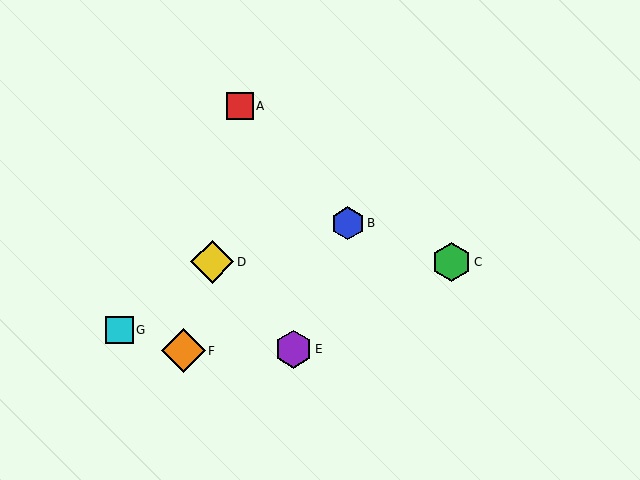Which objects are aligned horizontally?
Objects C, D are aligned horizontally.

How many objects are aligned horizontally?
2 objects (C, D) are aligned horizontally.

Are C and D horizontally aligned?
Yes, both are at y≈262.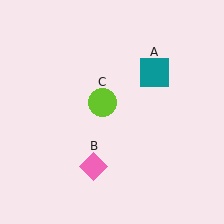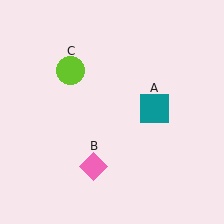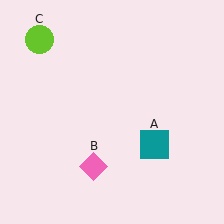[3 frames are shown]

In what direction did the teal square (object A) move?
The teal square (object A) moved down.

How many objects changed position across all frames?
2 objects changed position: teal square (object A), lime circle (object C).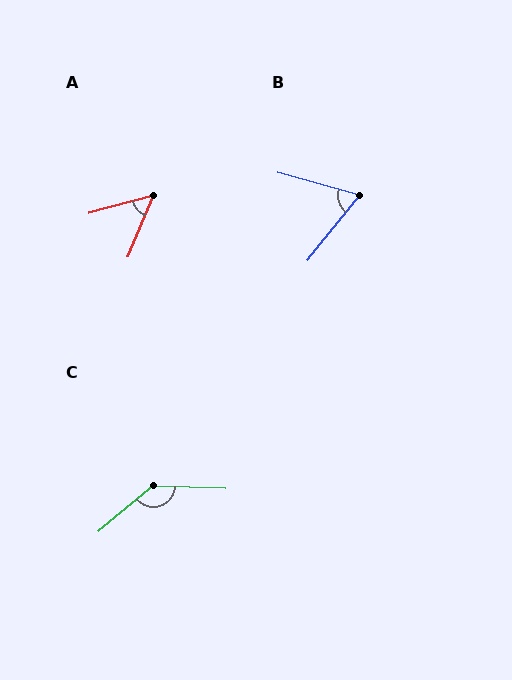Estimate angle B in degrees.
Approximately 66 degrees.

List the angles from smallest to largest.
A (52°), B (66°), C (138°).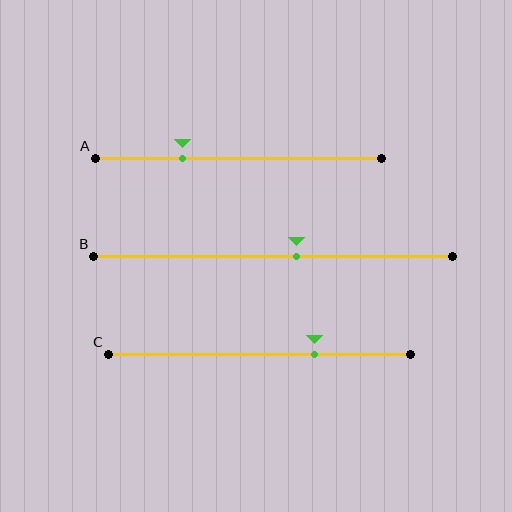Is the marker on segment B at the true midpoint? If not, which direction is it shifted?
No, the marker on segment B is shifted to the right by about 7% of the segment length.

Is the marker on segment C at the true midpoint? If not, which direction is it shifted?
No, the marker on segment C is shifted to the right by about 18% of the segment length.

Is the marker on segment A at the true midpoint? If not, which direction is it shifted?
No, the marker on segment A is shifted to the left by about 20% of the segment length.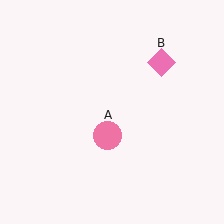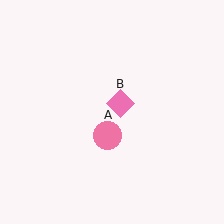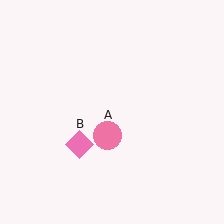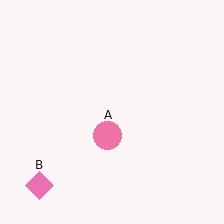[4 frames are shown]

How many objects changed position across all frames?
1 object changed position: pink diamond (object B).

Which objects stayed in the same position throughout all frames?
Pink circle (object A) remained stationary.